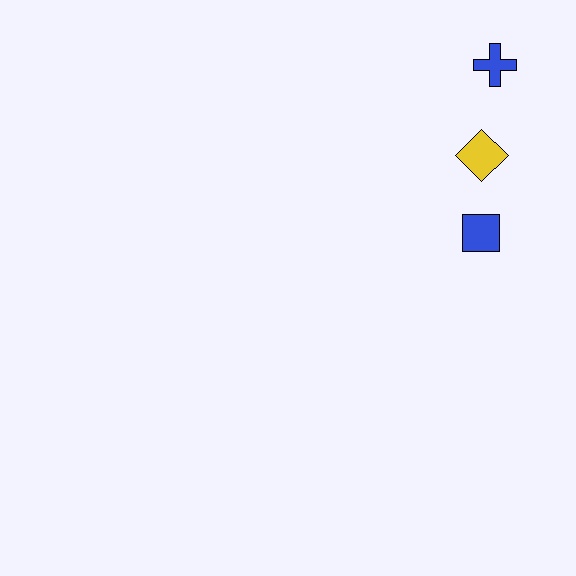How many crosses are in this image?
There is 1 cross.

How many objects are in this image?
There are 3 objects.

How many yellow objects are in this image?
There is 1 yellow object.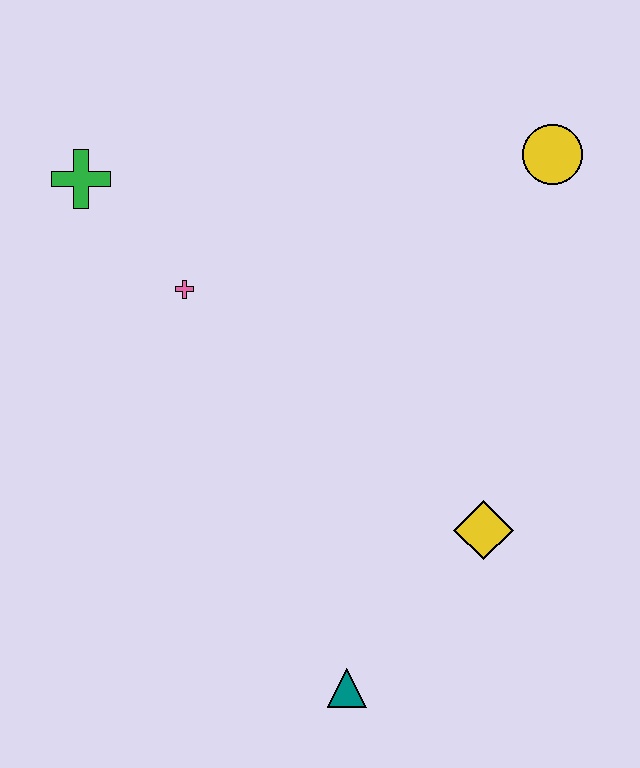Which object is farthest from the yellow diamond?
The green cross is farthest from the yellow diamond.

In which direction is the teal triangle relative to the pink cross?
The teal triangle is below the pink cross.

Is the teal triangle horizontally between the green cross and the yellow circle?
Yes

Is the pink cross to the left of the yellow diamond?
Yes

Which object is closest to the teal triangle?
The yellow diamond is closest to the teal triangle.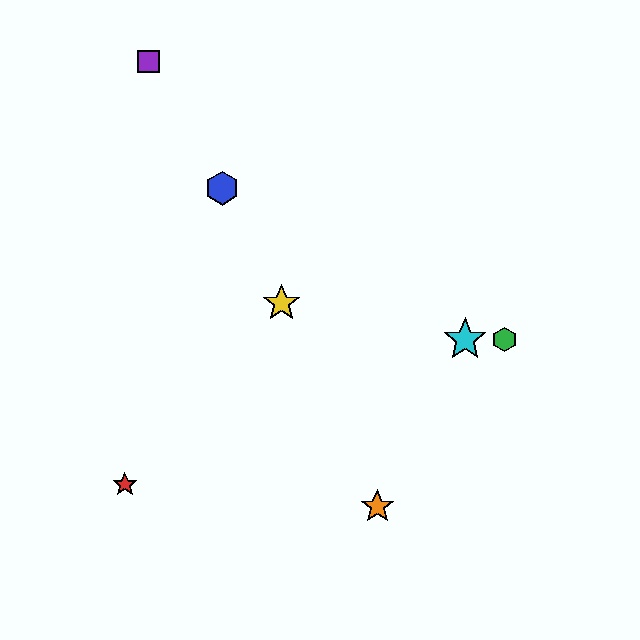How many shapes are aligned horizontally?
2 shapes (the green hexagon, the cyan star) are aligned horizontally.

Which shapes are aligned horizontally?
The green hexagon, the cyan star are aligned horizontally.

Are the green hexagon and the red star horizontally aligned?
No, the green hexagon is at y≈340 and the red star is at y≈484.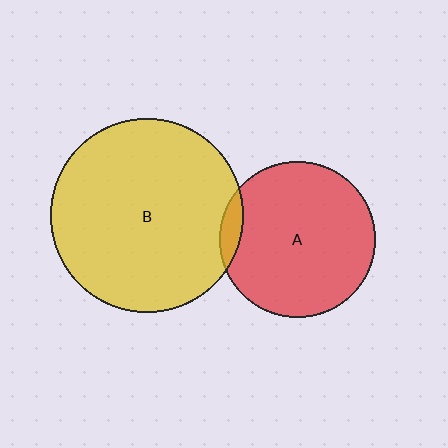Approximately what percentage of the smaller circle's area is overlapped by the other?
Approximately 5%.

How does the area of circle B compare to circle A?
Approximately 1.5 times.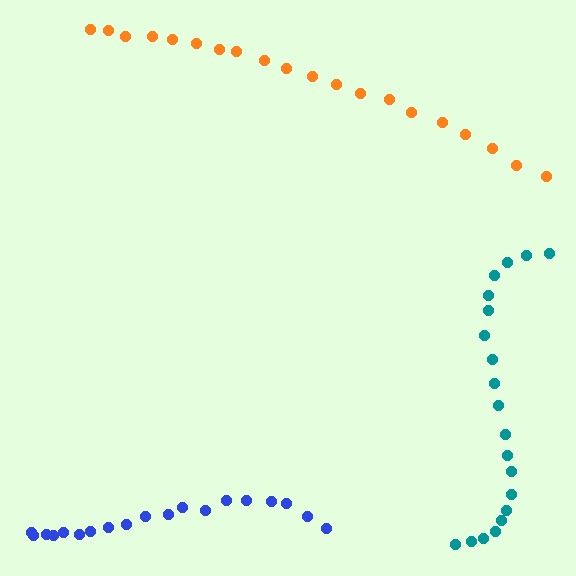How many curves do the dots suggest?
There are 3 distinct paths.